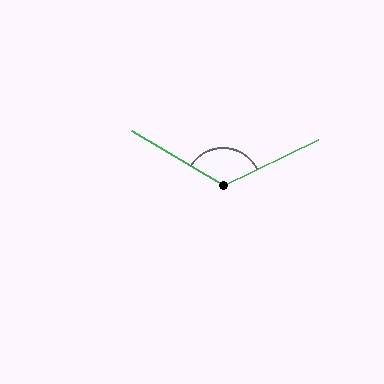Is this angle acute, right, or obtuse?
It is obtuse.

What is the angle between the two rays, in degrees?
Approximately 123 degrees.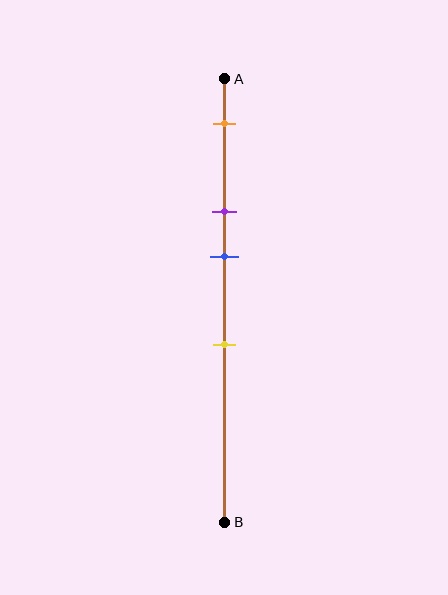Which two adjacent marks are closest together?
The purple and blue marks are the closest adjacent pair.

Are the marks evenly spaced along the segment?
No, the marks are not evenly spaced.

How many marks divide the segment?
There are 4 marks dividing the segment.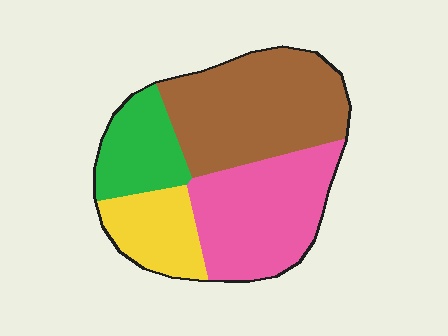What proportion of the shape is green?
Green takes up about one sixth (1/6) of the shape.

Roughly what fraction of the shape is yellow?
Yellow takes up about one sixth (1/6) of the shape.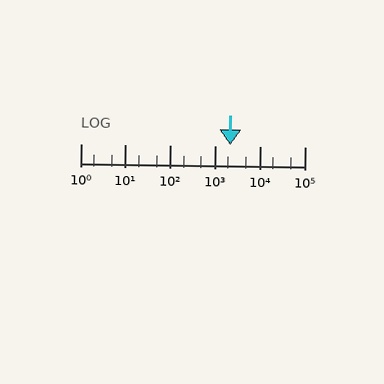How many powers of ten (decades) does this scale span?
The scale spans 5 decades, from 1 to 100000.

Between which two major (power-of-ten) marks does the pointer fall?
The pointer is between 1000 and 10000.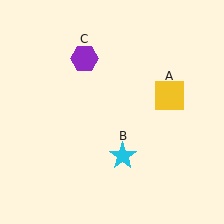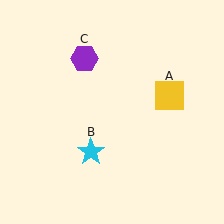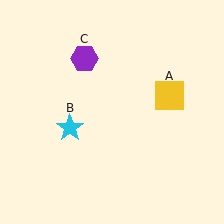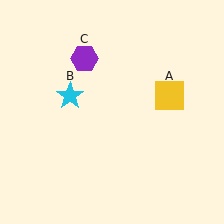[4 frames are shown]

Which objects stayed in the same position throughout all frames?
Yellow square (object A) and purple hexagon (object C) remained stationary.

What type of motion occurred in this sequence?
The cyan star (object B) rotated clockwise around the center of the scene.